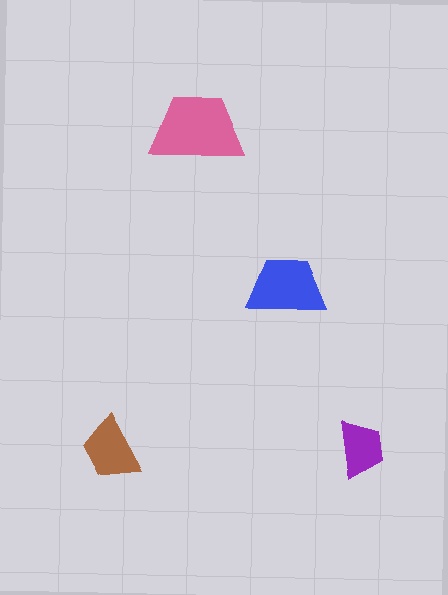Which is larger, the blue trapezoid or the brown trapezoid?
The blue one.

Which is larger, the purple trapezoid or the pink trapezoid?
The pink one.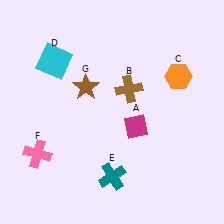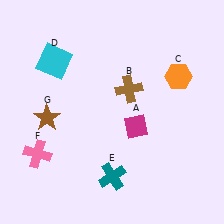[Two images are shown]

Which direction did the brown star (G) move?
The brown star (G) moved left.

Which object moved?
The brown star (G) moved left.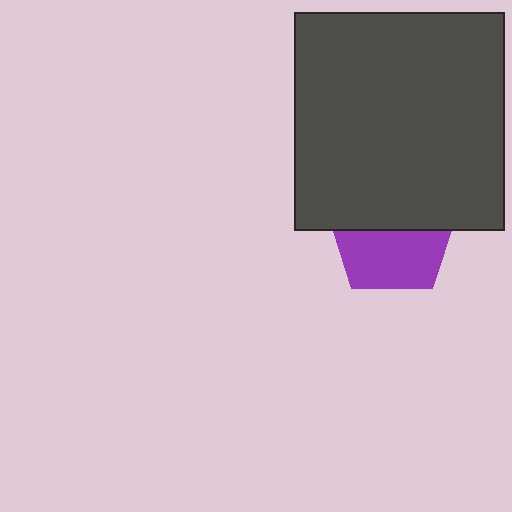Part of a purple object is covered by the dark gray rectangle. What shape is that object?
It is a pentagon.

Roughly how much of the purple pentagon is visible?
About half of it is visible (roughly 51%).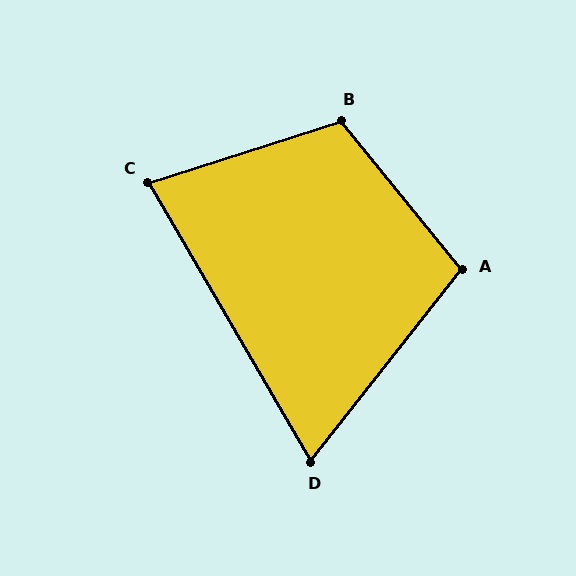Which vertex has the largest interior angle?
B, at approximately 112 degrees.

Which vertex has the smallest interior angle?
D, at approximately 68 degrees.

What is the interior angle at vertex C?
Approximately 77 degrees (acute).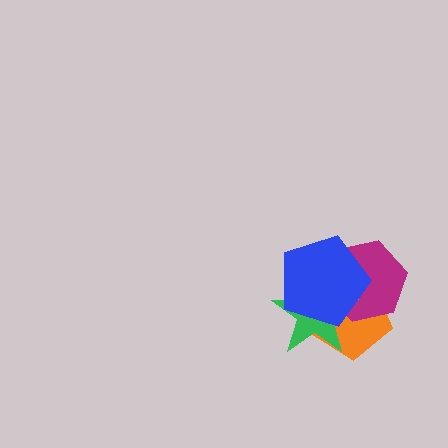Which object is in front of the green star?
The blue pentagon is in front of the green star.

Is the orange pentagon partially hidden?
Yes, it is partially covered by another shape.